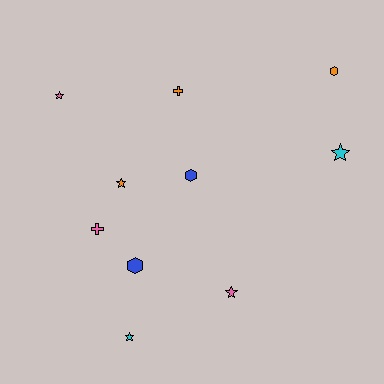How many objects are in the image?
There are 10 objects.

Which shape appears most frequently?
Star, with 5 objects.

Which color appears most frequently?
Pink, with 3 objects.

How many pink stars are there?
There are 2 pink stars.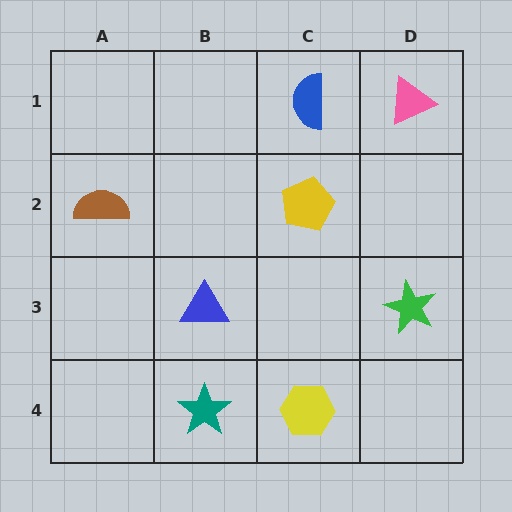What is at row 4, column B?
A teal star.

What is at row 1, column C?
A blue semicircle.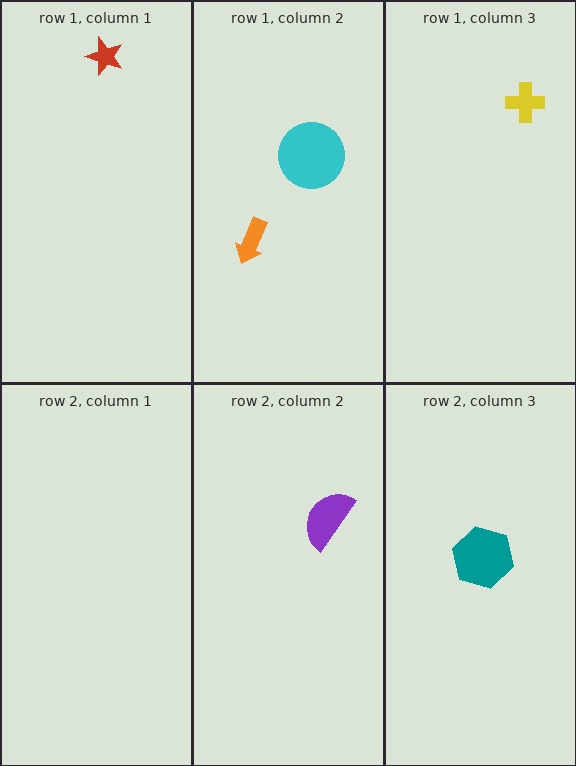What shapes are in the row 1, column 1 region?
The red star.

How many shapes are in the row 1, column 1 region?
1.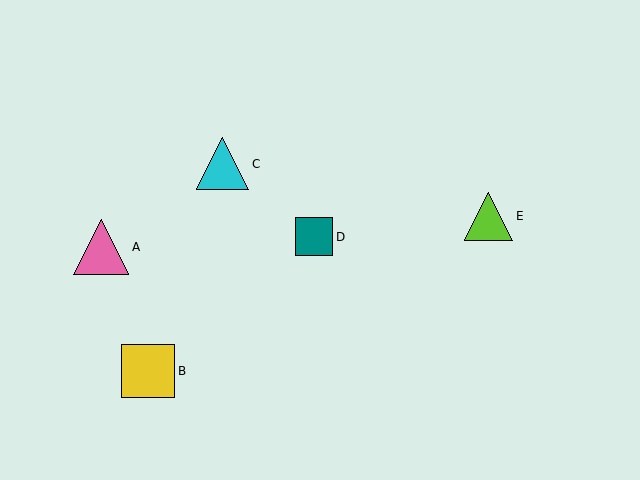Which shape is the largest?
The pink triangle (labeled A) is the largest.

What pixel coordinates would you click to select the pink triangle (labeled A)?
Click at (101, 247) to select the pink triangle A.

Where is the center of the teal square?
The center of the teal square is at (314, 237).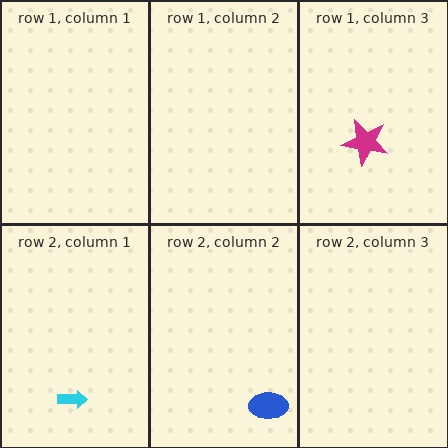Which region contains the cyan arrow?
The row 2, column 1 region.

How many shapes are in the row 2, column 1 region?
1.